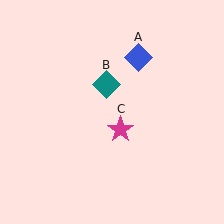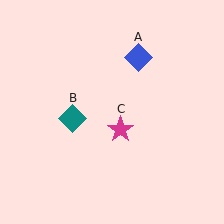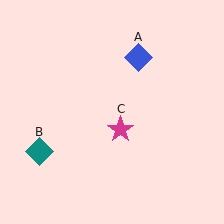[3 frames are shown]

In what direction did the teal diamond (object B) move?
The teal diamond (object B) moved down and to the left.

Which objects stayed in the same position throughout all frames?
Blue diamond (object A) and magenta star (object C) remained stationary.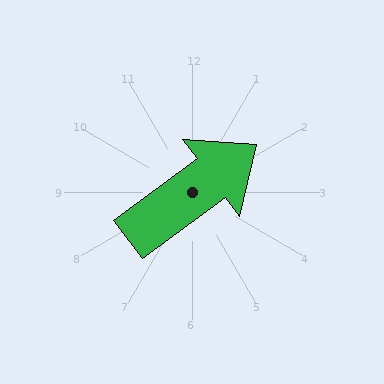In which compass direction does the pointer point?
Northeast.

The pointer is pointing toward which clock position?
Roughly 2 o'clock.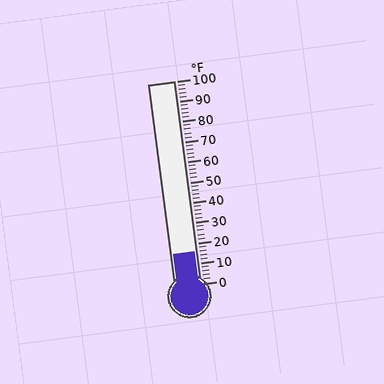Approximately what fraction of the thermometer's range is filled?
The thermometer is filled to approximately 15% of its range.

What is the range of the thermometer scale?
The thermometer scale ranges from 0°F to 100°F.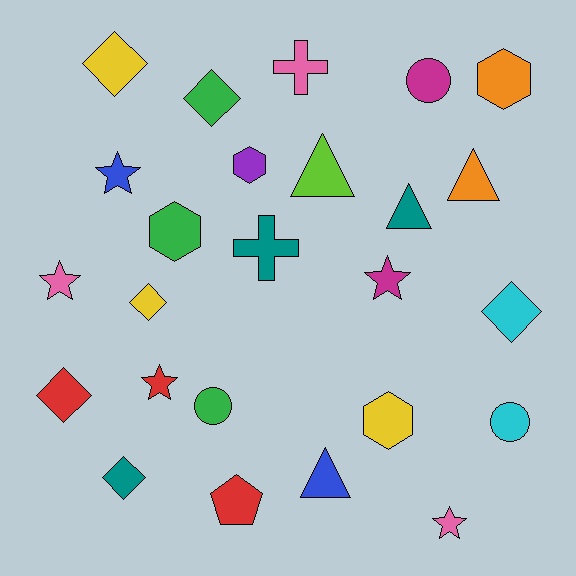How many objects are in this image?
There are 25 objects.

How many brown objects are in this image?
There are no brown objects.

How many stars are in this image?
There are 5 stars.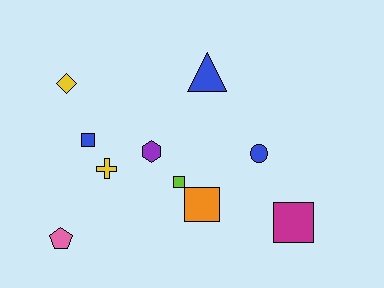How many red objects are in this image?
There are no red objects.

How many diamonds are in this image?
There is 1 diamond.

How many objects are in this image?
There are 10 objects.